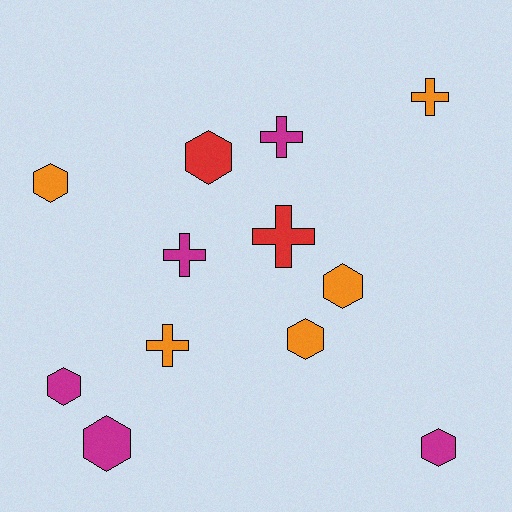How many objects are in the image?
There are 12 objects.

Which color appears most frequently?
Orange, with 5 objects.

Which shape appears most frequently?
Hexagon, with 7 objects.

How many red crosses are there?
There is 1 red cross.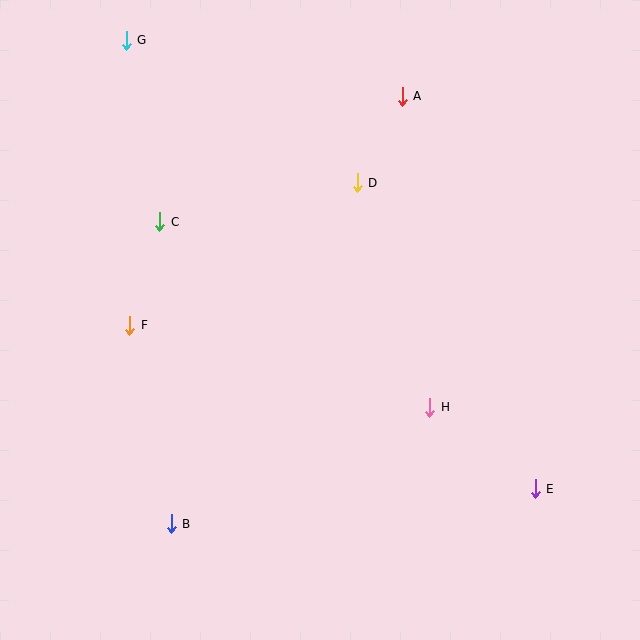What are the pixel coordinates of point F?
Point F is at (130, 325).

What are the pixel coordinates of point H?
Point H is at (430, 407).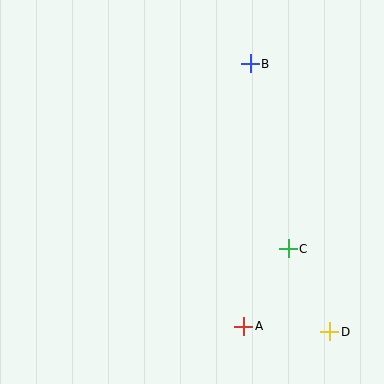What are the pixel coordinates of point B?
Point B is at (250, 64).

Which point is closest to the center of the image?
Point C at (288, 249) is closest to the center.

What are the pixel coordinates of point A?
Point A is at (244, 326).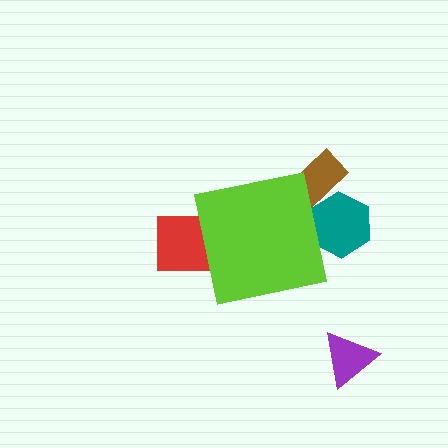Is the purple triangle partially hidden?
No, the purple triangle is fully visible.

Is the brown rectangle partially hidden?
Yes, the brown rectangle is partially hidden behind the lime square.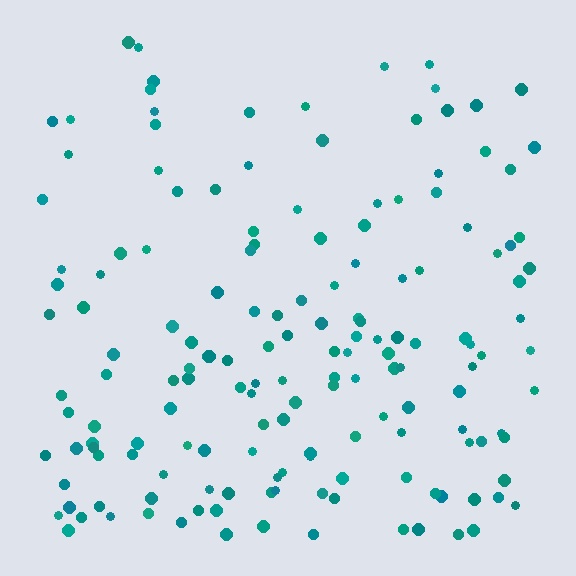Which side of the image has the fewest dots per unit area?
The top.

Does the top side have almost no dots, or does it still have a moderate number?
Still a moderate number, just noticeably fewer than the bottom.